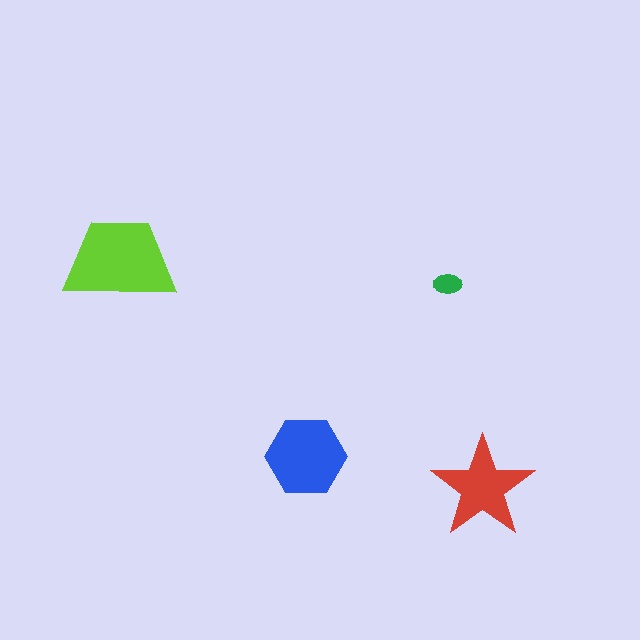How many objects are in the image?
There are 4 objects in the image.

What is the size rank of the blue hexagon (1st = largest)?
2nd.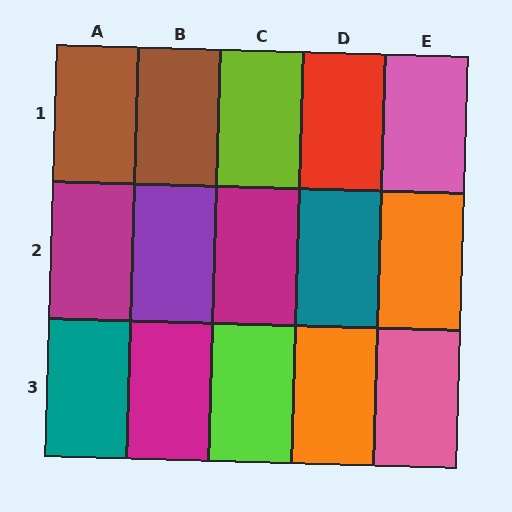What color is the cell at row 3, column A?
Teal.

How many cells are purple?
1 cell is purple.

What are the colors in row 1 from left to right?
Brown, brown, lime, red, pink.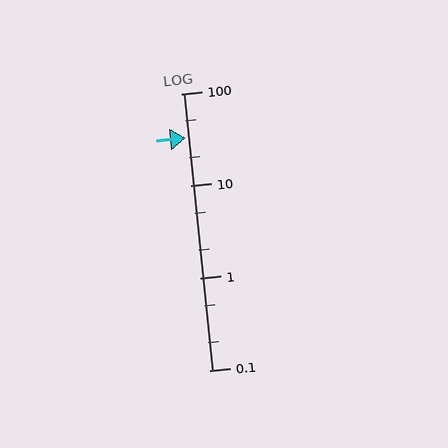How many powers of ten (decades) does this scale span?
The scale spans 3 decades, from 0.1 to 100.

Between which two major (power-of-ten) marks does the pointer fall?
The pointer is between 10 and 100.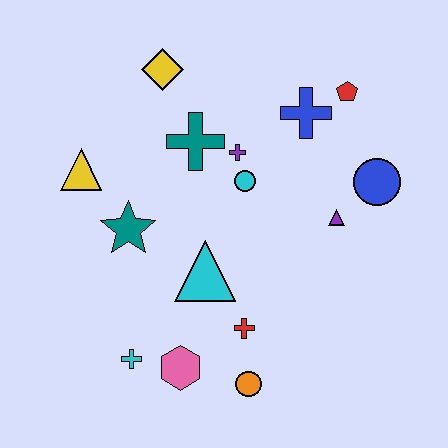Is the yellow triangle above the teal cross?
No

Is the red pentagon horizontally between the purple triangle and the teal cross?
No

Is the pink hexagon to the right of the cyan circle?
No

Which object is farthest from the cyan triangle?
The red pentagon is farthest from the cyan triangle.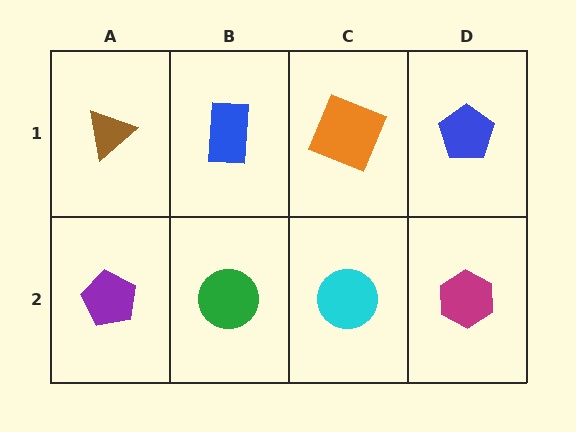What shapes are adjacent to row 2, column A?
A brown triangle (row 1, column A), a green circle (row 2, column B).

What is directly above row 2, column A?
A brown triangle.